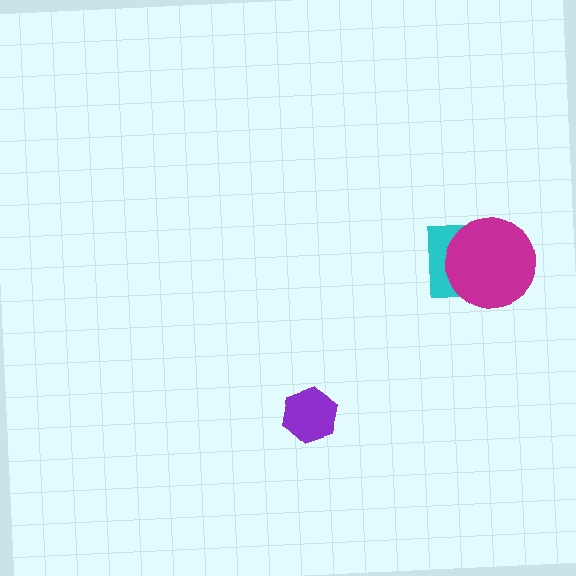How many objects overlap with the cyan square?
1 object overlaps with the cyan square.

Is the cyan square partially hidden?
Yes, it is partially covered by another shape.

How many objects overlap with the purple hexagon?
0 objects overlap with the purple hexagon.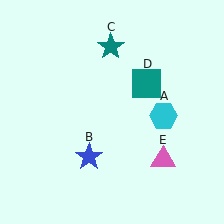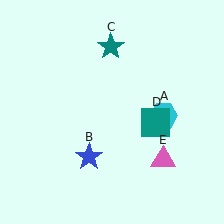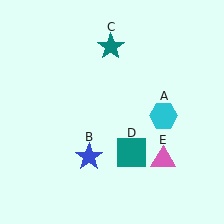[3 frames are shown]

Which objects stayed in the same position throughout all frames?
Cyan hexagon (object A) and blue star (object B) and teal star (object C) and pink triangle (object E) remained stationary.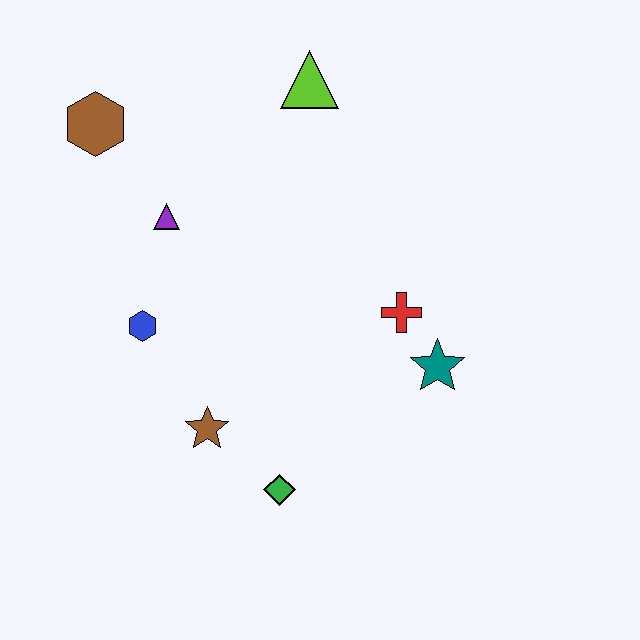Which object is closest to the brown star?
The green diamond is closest to the brown star.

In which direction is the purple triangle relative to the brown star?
The purple triangle is above the brown star.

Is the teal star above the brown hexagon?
No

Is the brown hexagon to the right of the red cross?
No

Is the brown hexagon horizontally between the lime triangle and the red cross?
No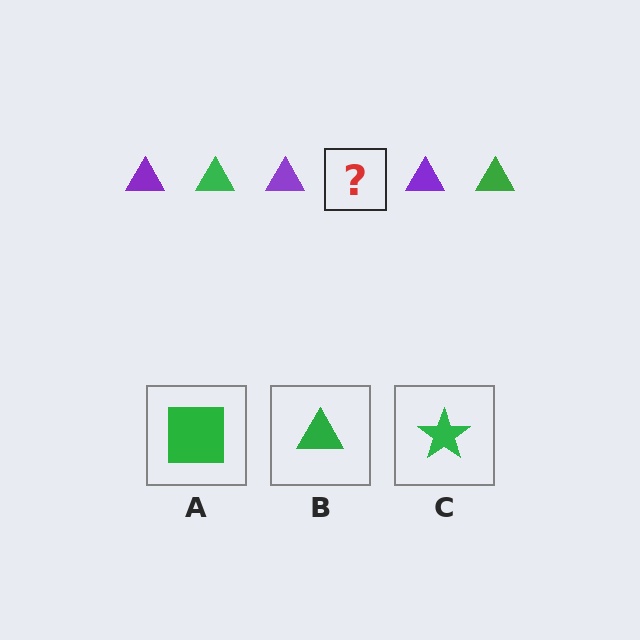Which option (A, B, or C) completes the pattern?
B.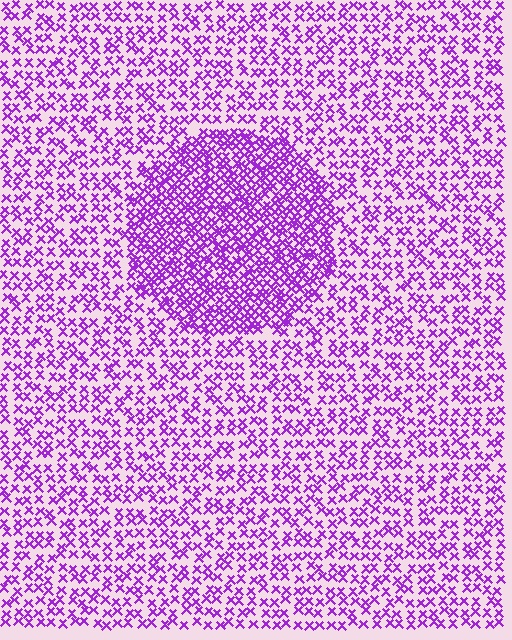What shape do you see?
I see a circle.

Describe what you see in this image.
The image contains small purple elements arranged at two different densities. A circle-shaped region is visible where the elements are more densely packed than the surrounding area.